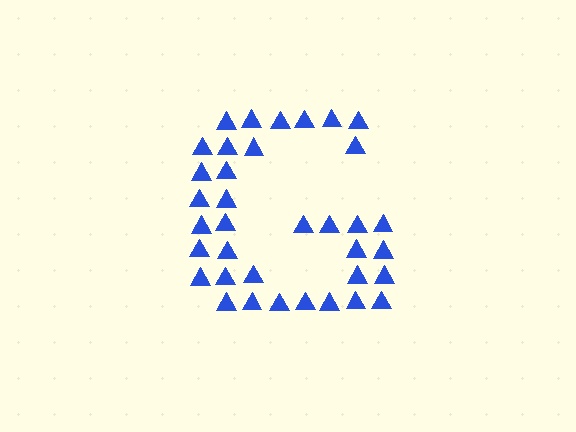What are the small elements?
The small elements are triangles.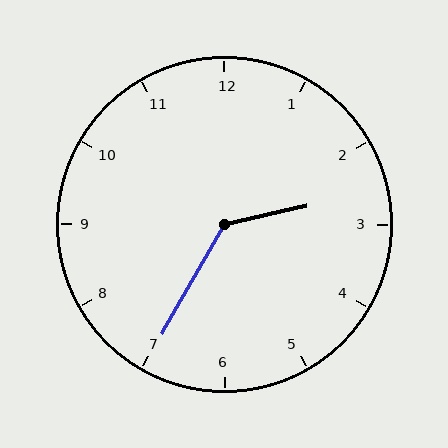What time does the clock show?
2:35.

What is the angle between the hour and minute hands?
Approximately 132 degrees.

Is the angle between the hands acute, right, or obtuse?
It is obtuse.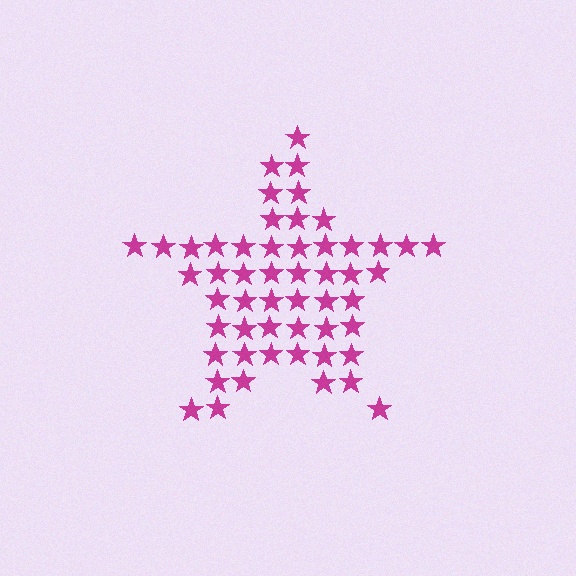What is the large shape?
The large shape is a star.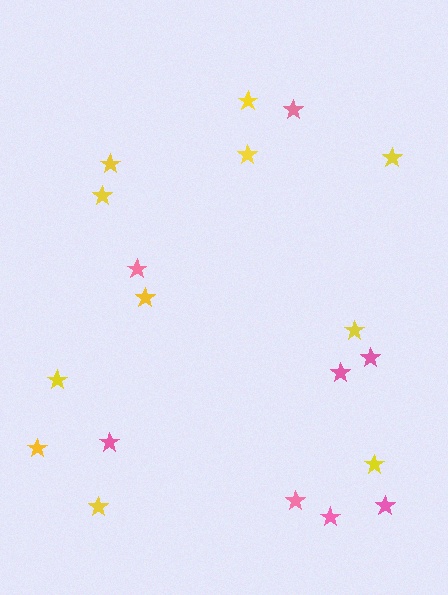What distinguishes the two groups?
There are 2 groups: one group of pink stars (8) and one group of yellow stars (11).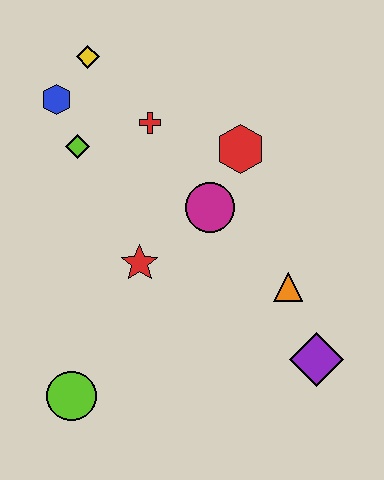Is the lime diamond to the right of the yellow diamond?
No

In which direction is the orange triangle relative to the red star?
The orange triangle is to the right of the red star.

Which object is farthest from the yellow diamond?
The purple diamond is farthest from the yellow diamond.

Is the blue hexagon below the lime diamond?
No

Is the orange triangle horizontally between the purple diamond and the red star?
Yes